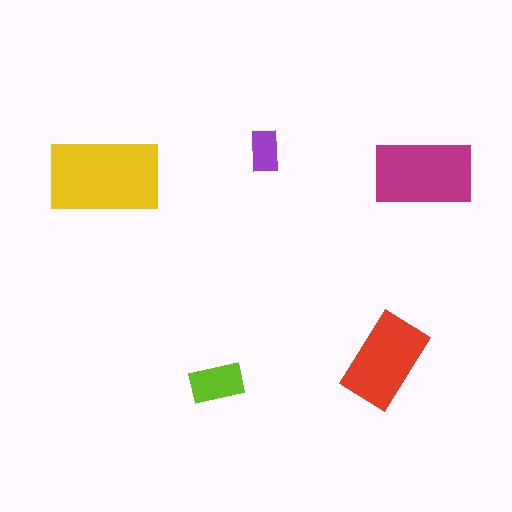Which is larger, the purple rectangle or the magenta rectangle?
The magenta one.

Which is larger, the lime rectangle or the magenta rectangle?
The magenta one.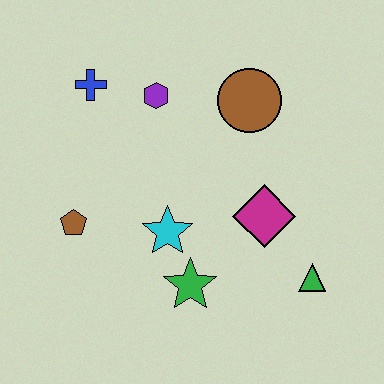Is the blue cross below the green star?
No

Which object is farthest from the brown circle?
The brown pentagon is farthest from the brown circle.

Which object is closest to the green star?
The cyan star is closest to the green star.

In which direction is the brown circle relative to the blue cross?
The brown circle is to the right of the blue cross.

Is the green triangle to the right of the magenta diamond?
Yes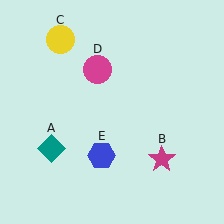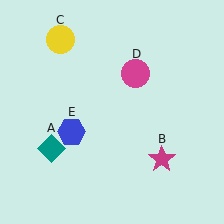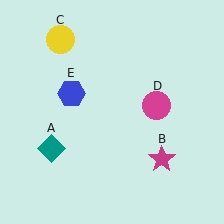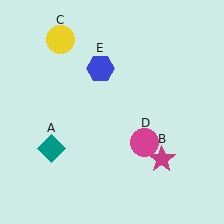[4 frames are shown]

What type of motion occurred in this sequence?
The magenta circle (object D), blue hexagon (object E) rotated clockwise around the center of the scene.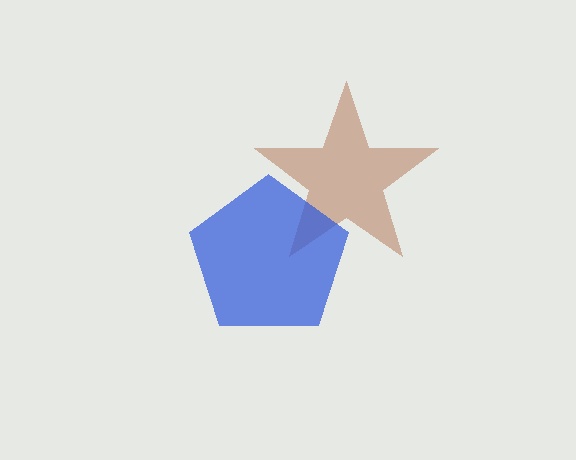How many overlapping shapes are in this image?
There are 2 overlapping shapes in the image.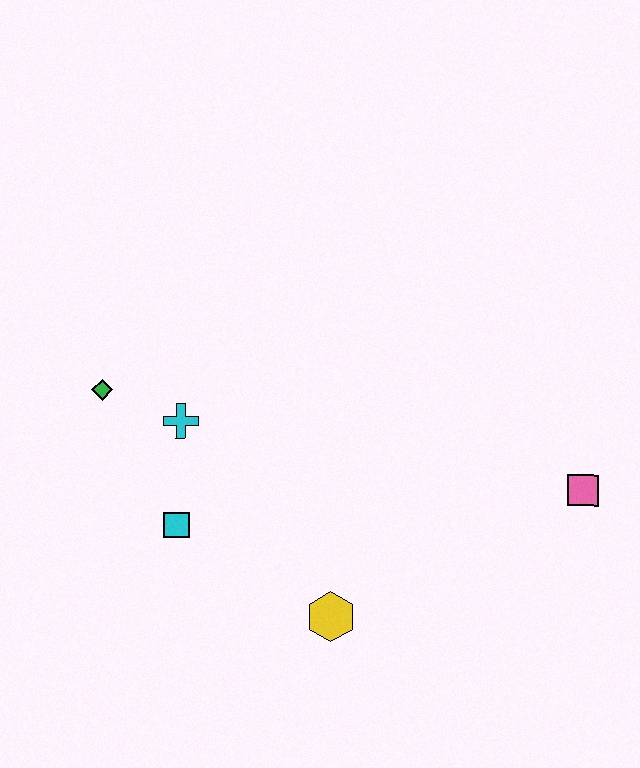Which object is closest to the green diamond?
The cyan cross is closest to the green diamond.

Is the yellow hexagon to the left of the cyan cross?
No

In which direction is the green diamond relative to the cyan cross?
The green diamond is to the left of the cyan cross.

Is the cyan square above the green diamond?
No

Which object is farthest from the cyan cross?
The pink square is farthest from the cyan cross.